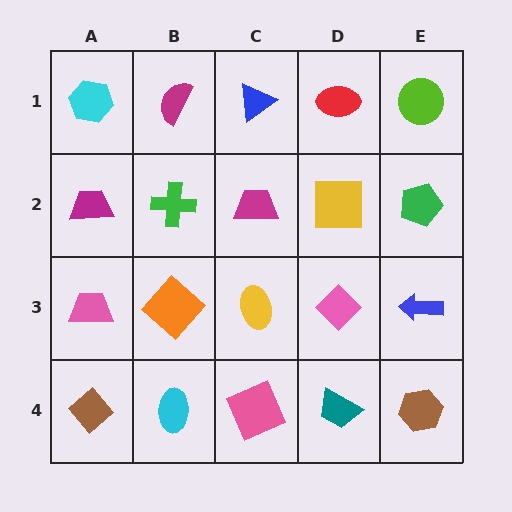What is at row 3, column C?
A yellow ellipse.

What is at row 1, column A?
A cyan hexagon.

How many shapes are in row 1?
5 shapes.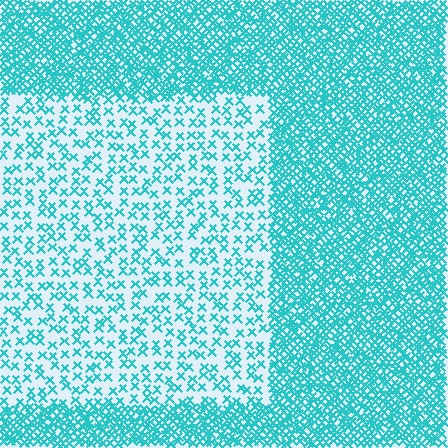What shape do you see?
I see a rectangle.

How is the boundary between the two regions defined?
The boundary is defined by a change in element density (approximately 3.0x ratio). All elements are the same color, size, and shape.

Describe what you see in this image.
The image contains small cyan elements arranged at two different densities. A rectangle-shaped region is visible where the elements are less densely packed than the surrounding area.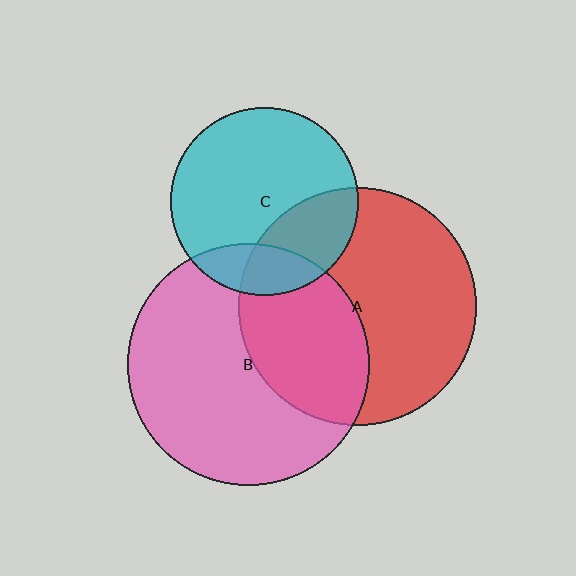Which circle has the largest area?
Circle B (pink).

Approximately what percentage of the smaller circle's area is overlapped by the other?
Approximately 15%.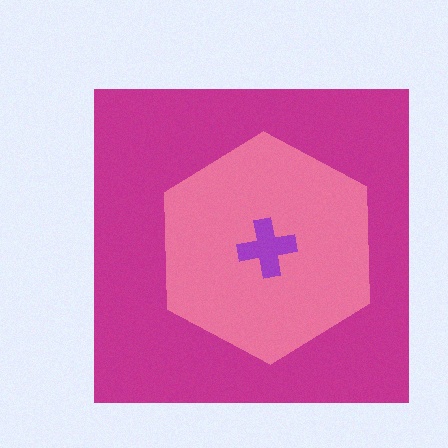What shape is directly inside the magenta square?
The pink hexagon.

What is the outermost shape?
The magenta square.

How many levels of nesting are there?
3.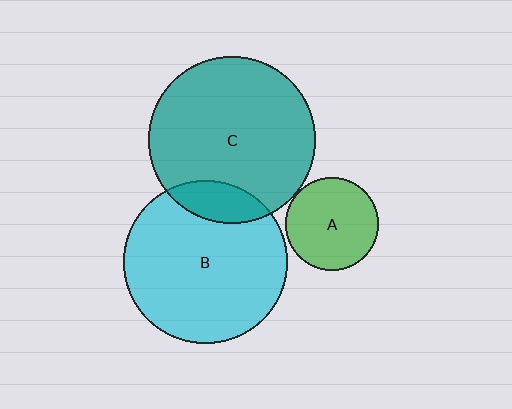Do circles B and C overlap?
Yes.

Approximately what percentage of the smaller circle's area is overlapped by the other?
Approximately 15%.